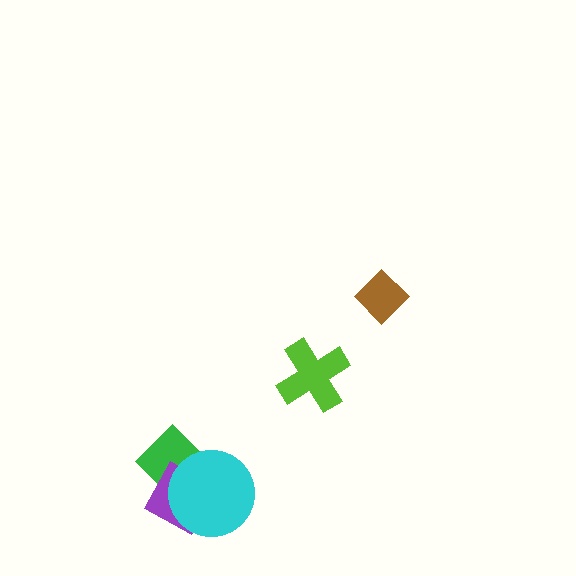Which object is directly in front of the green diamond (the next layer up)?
The purple diamond is directly in front of the green diamond.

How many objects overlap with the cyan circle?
2 objects overlap with the cyan circle.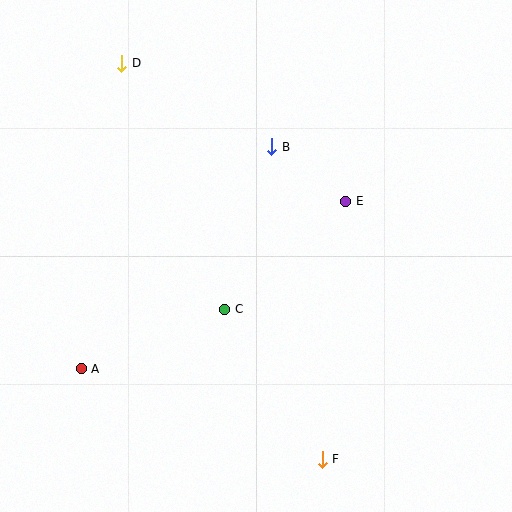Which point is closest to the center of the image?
Point C at (225, 309) is closest to the center.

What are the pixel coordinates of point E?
Point E is at (346, 201).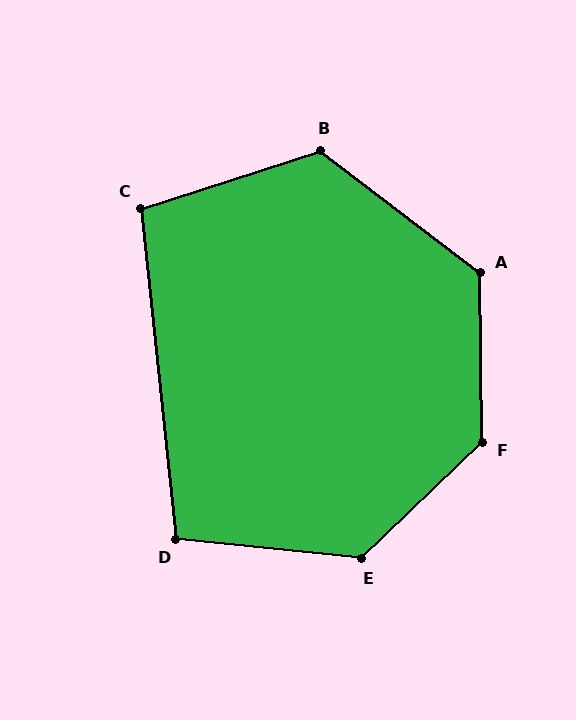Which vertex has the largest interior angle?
F, at approximately 133 degrees.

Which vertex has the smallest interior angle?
C, at approximately 102 degrees.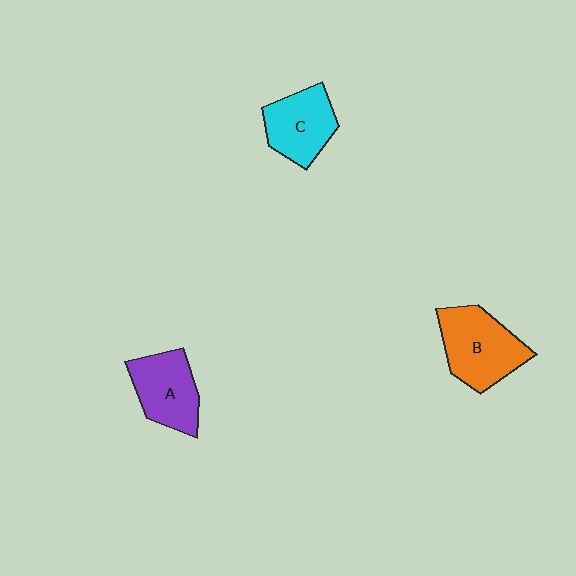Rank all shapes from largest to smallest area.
From largest to smallest: B (orange), A (purple), C (cyan).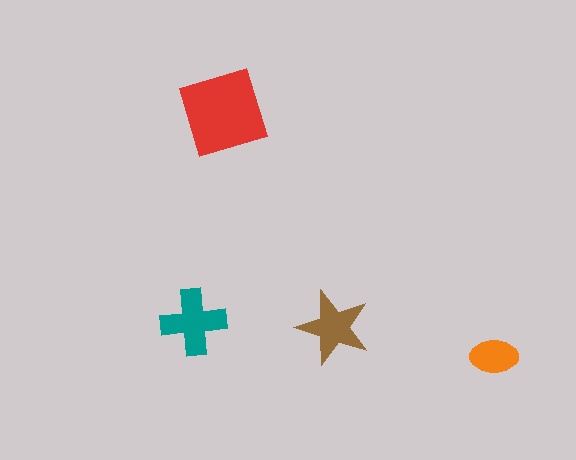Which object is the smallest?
The orange ellipse.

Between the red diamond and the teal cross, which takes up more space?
The red diamond.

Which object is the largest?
The red diamond.